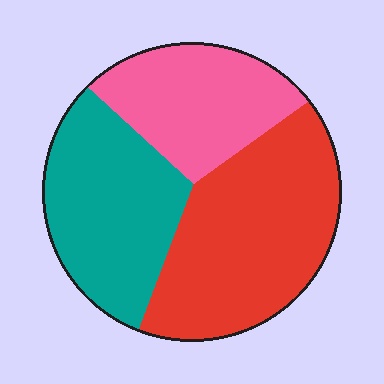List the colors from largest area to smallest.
From largest to smallest: red, teal, pink.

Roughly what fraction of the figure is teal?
Teal takes up between a sixth and a third of the figure.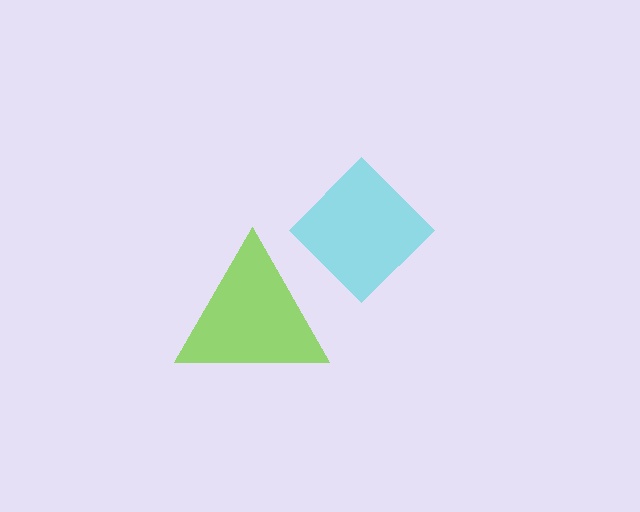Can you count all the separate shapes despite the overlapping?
Yes, there are 2 separate shapes.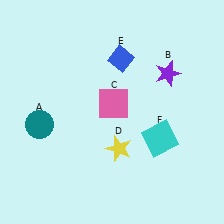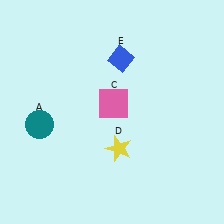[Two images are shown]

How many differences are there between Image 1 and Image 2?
There are 2 differences between the two images.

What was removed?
The purple star (B), the cyan square (F) were removed in Image 2.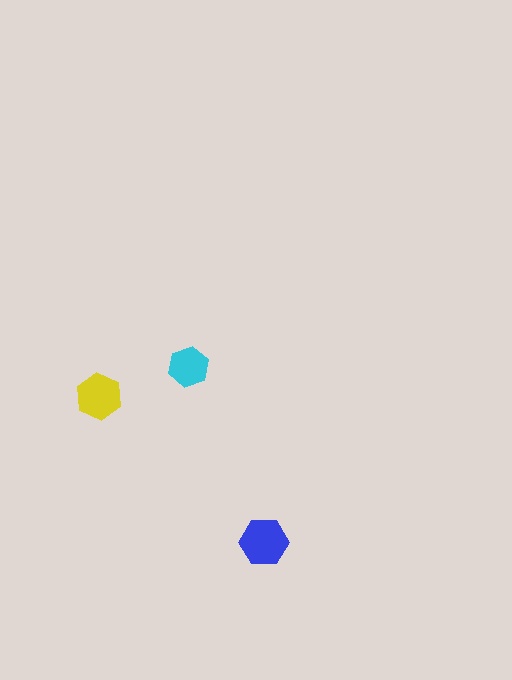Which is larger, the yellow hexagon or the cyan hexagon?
The yellow one.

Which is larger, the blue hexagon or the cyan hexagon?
The blue one.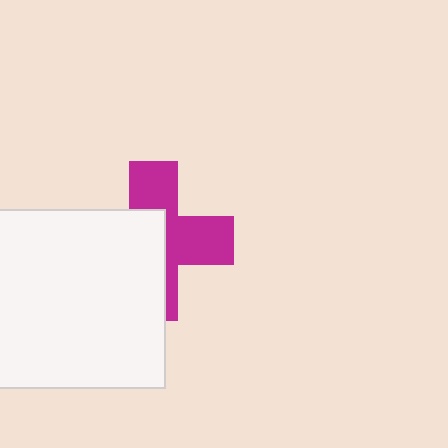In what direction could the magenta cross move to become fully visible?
The magenta cross could move right. That would shift it out from behind the white rectangle entirely.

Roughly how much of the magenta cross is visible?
About half of it is visible (roughly 49%).